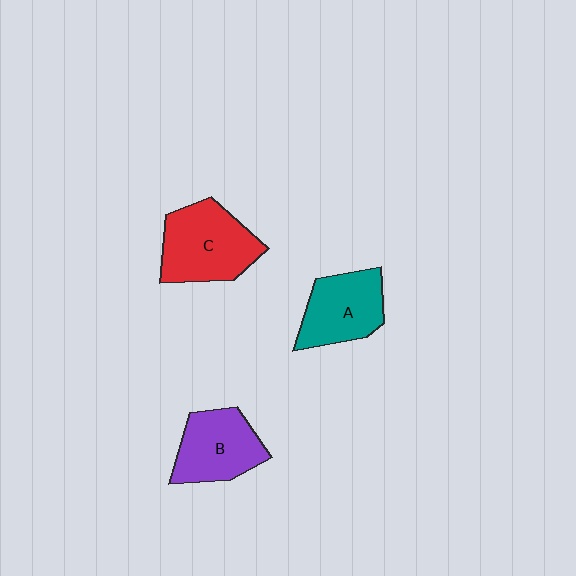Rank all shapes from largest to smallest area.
From largest to smallest: C (red), B (purple), A (teal).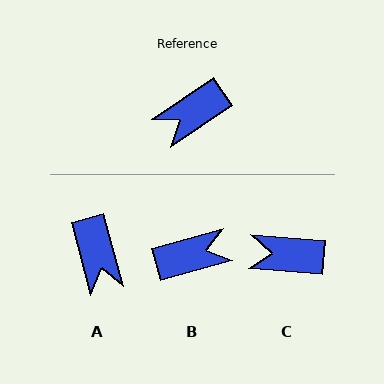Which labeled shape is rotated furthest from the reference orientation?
B, about 162 degrees away.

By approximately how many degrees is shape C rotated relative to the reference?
Approximately 38 degrees clockwise.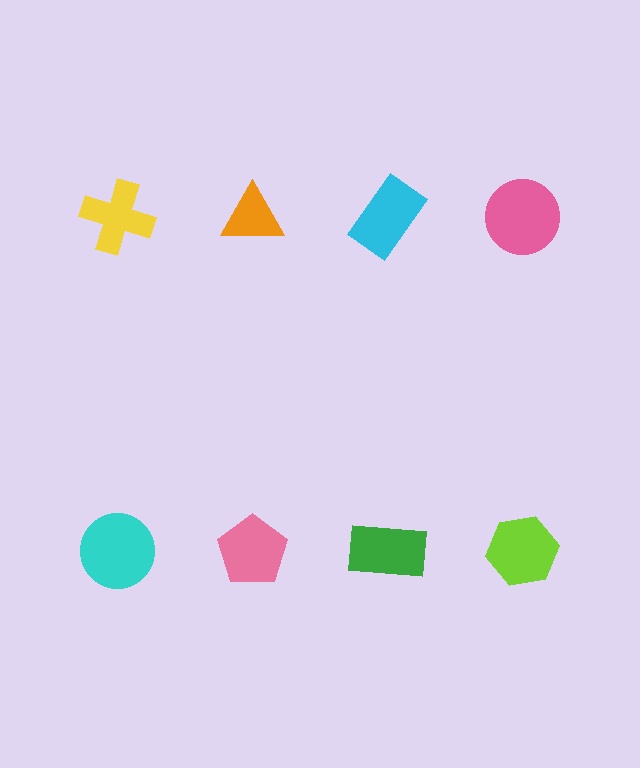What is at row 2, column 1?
A cyan circle.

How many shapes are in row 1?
4 shapes.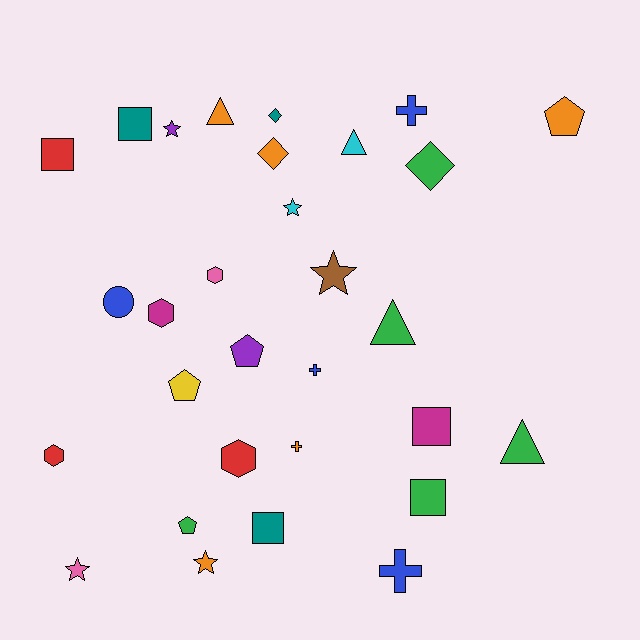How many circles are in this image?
There is 1 circle.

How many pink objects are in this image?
There are 2 pink objects.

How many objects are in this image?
There are 30 objects.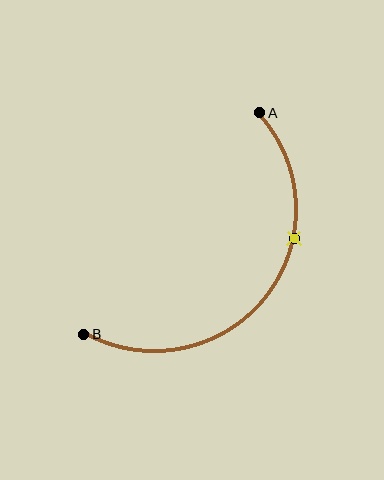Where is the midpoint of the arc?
The arc midpoint is the point on the curve farthest from the straight line joining A and B. It sits below and to the right of that line.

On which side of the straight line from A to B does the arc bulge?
The arc bulges below and to the right of the straight line connecting A and B.